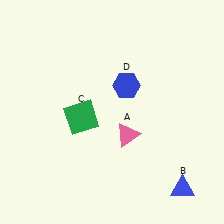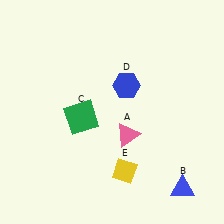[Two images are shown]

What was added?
A yellow diamond (E) was added in Image 2.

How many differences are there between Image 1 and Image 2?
There is 1 difference between the two images.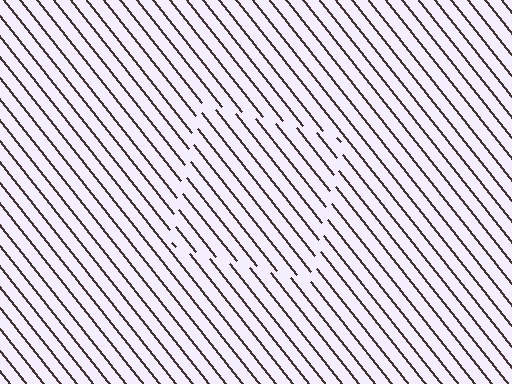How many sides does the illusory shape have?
4 sides — the line-ends trace a square.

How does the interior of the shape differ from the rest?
The interior of the shape contains the same grating, shifted by half a period — the contour is defined by the phase discontinuity where line-ends from the inner and outer gratings abut.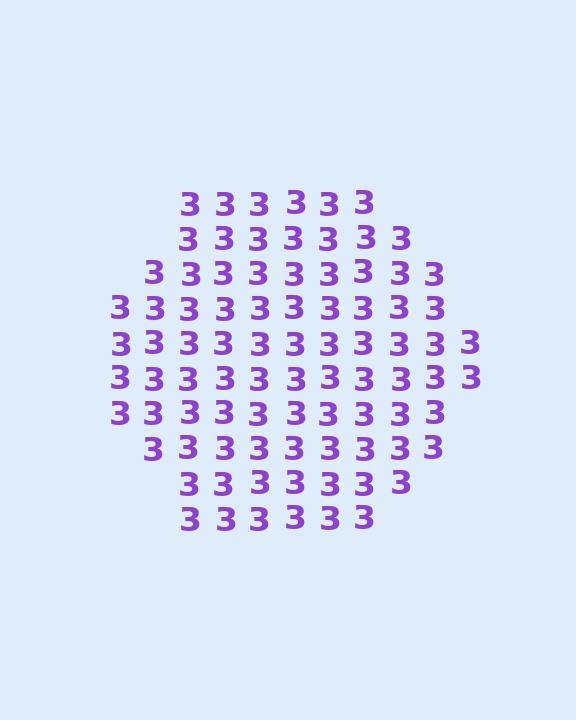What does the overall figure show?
The overall figure shows a hexagon.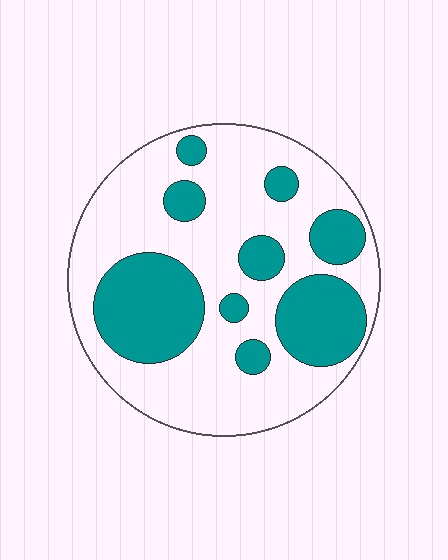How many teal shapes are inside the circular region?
9.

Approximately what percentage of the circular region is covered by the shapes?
Approximately 35%.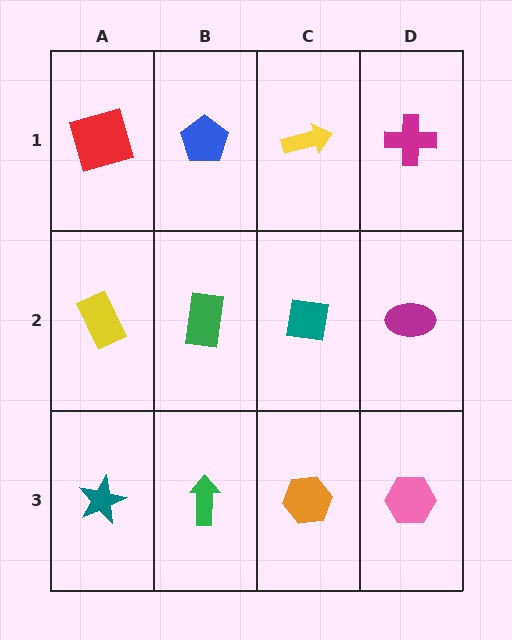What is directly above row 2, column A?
A red square.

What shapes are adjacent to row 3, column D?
A magenta ellipse (row 2, column D), an orange hexagon (row 3, column C).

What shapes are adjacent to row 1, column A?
A yellow rectangle (row 2, column A), a blue pentagon (row 1, column B).